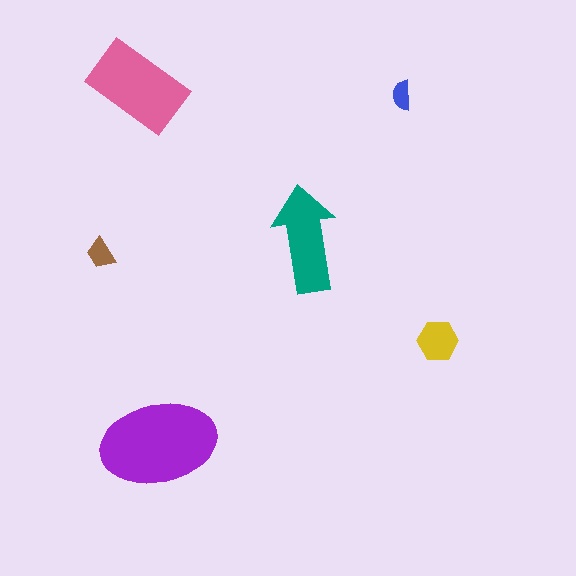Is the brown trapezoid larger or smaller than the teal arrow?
Smaller.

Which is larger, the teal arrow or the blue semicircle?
The teal arrow.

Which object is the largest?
The purple ellipse.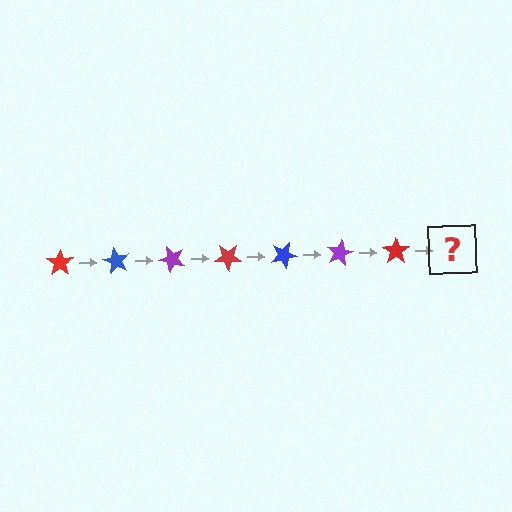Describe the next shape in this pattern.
It should be a blue star, rotated 420 degrees from the start.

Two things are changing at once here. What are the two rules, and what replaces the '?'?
The two rules are that it rotates 60 degrees each step and the color cycles through red, blue, and purple. The '?' should be a blue star, rotated 420 degrees from the start.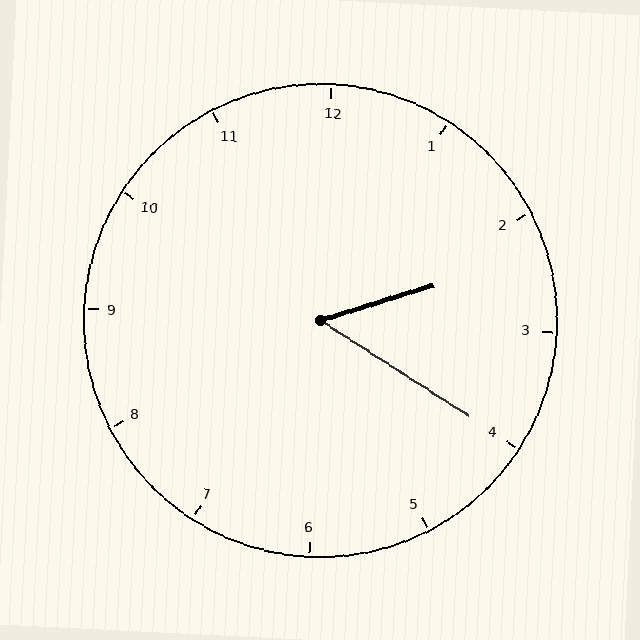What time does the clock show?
2:20.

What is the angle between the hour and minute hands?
Approximately 50 degrees.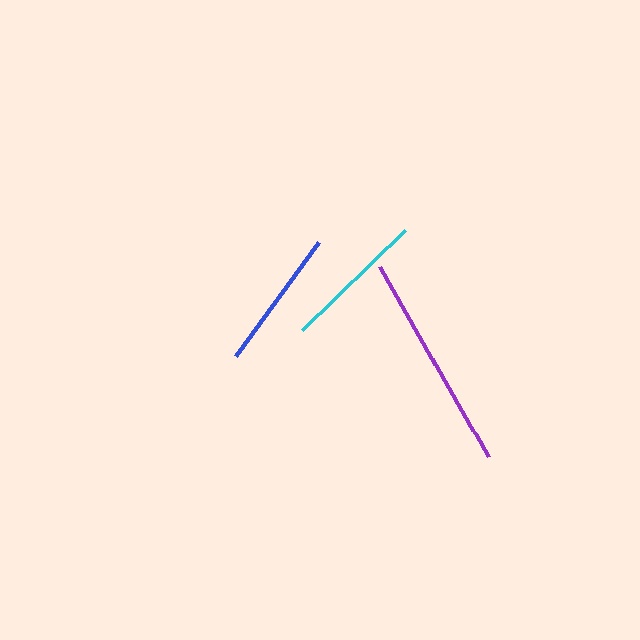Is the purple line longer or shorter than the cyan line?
The purple line is longer than the cyan line.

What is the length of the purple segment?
The purple segment is approximately 220 pixels long.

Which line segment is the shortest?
The blue line is the shortest at approximately 141 pixels.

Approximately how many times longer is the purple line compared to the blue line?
The purple line is approximately 1.6 times the length of the blue line.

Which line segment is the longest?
The purple line is the longest at approximately 220 pixels.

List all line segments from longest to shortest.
From longest to shortest: purple, cyan, blue.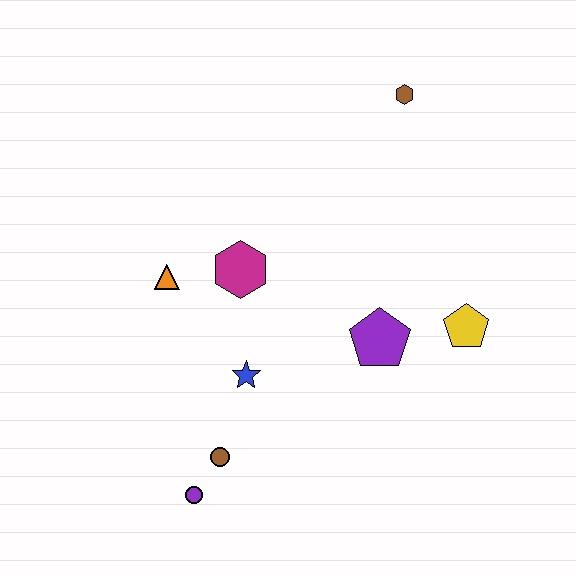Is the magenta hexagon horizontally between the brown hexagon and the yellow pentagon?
No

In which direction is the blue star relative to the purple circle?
The blue star is above the purple circle.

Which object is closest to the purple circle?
The brown circle is closest to the purple circle.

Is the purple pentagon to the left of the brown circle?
No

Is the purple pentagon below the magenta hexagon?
Yes